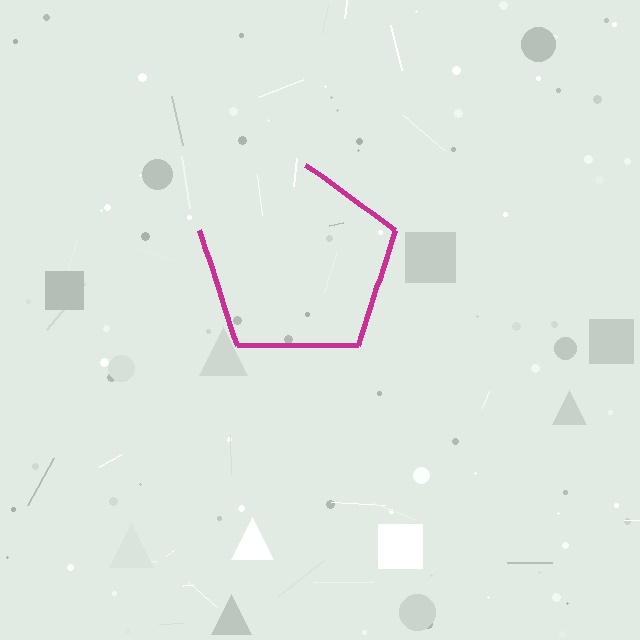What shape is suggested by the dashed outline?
The dashed outline suggests a pentagon.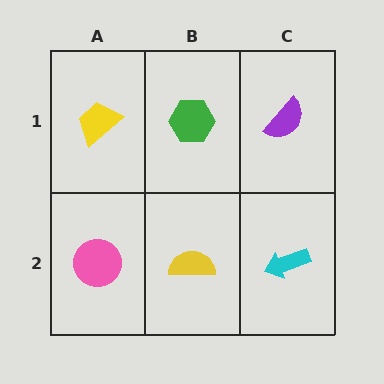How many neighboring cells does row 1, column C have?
2.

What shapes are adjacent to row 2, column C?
A purple semicircle (row 1, column C), a yellow semicircle (row 2, column B).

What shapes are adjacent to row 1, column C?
A cyan arrow (row 2, column C), a green hexagon (row 1, column B).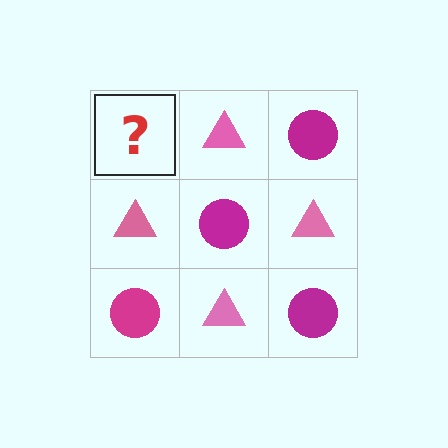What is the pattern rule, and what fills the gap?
The rule is that it alternates magenta circle and pink triangle in a checkerboard pattern. The gap should be filled with a magenta circle.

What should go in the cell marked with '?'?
The missing cell should contain a magenta circle.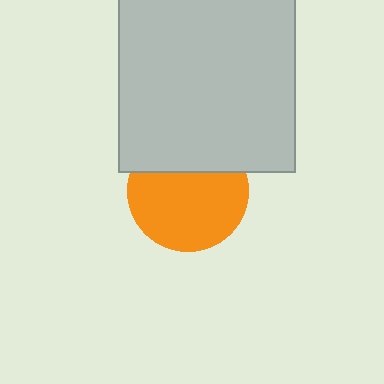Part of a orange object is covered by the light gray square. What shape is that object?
It is a circle.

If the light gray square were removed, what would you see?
You would see the complete orange circle.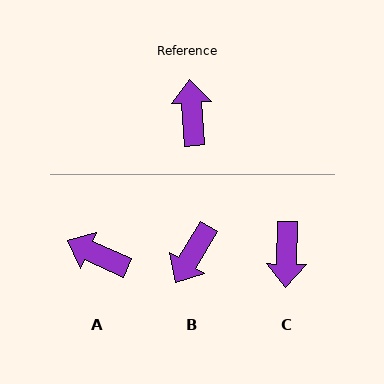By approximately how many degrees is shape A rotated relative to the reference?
Approximately 62 degrees counter-clockwise.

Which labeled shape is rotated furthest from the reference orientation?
C, about 175 degrees away.